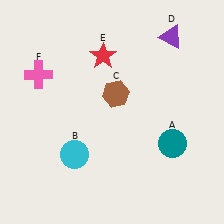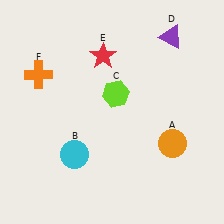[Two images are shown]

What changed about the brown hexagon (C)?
In Image 1, C is brown. In Image 2, it changed to lime.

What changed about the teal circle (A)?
In Image 1, A is teal. In Image 2, it changed to orange.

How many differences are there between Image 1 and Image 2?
There are 3 differences between the two images.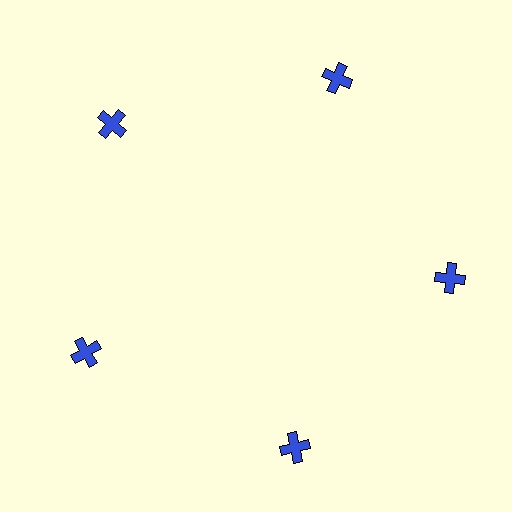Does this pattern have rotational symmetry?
Yes, this pattern has 5-fold rotational symmetry. It looks the same after rotating 72 degrees around the center.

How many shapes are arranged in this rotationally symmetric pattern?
There are 5 shapes, arranged in 5 groups of 1.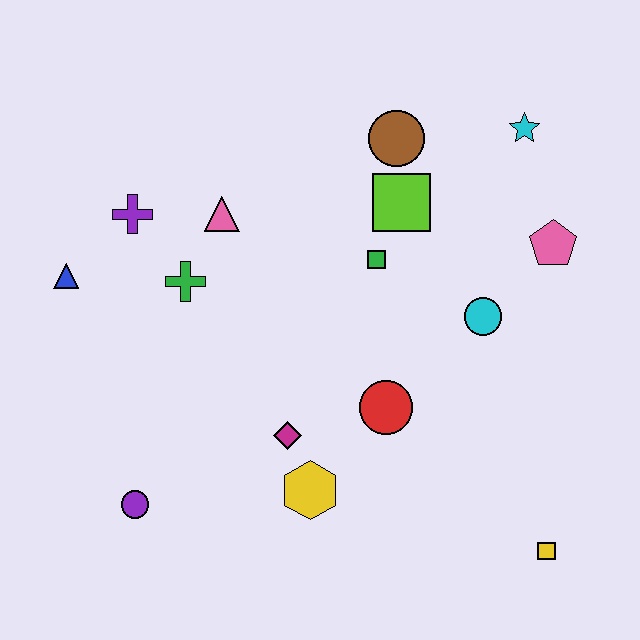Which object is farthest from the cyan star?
The purple circle is farthest from the cyan star.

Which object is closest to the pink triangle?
The green cross is closest to the pink triangle.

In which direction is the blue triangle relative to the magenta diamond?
The blue triangle is to the left of the magenta diamond.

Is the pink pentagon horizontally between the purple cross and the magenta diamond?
No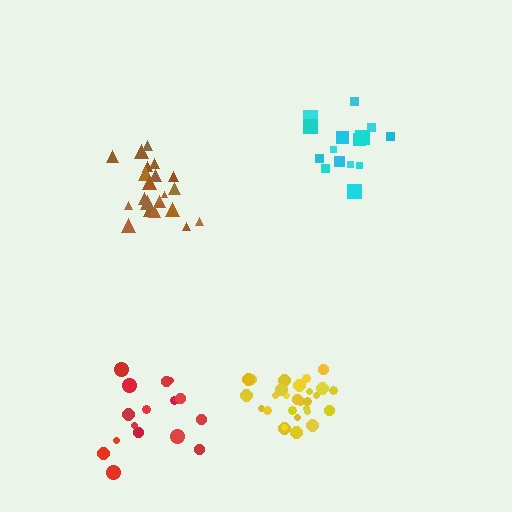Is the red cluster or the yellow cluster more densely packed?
Yellow.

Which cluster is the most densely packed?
Yellow.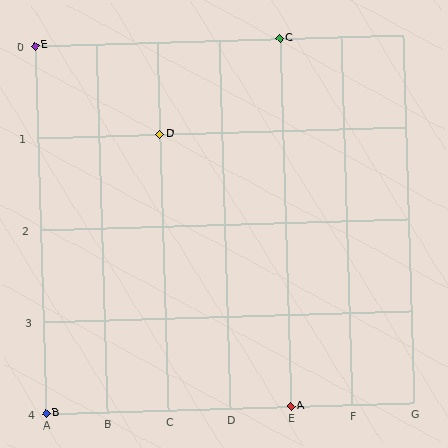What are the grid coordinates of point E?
Point E is at grid coordinates (A, 0).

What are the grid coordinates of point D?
Point D is at grid coordinates (C, 1).